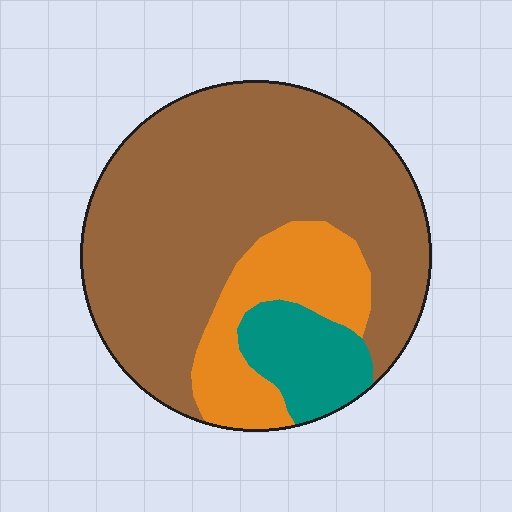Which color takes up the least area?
Teal, at roughly 10%.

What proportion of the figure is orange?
Orange covers around 20% of the figure.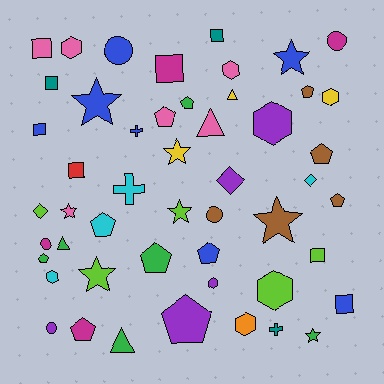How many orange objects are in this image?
There is 1 orange object.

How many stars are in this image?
There are 8 stars.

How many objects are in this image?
There are 50 objects.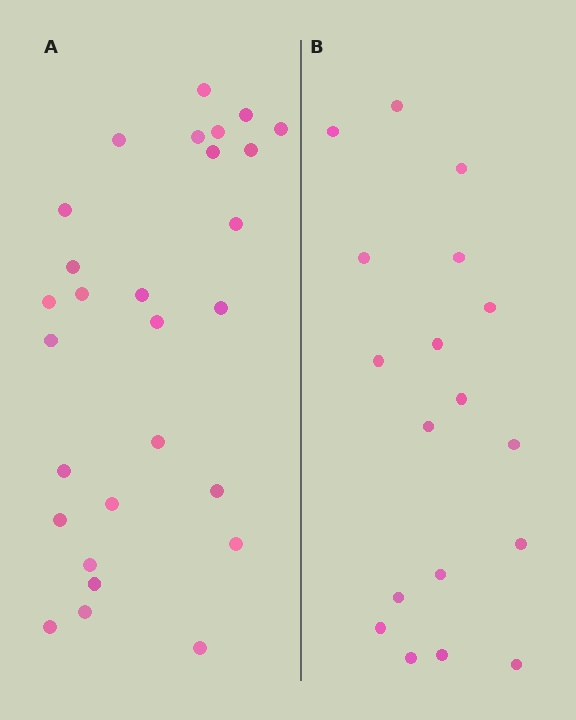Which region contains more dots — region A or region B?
Region A (the left region) has more dots.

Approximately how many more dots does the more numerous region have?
Region A has roughly 10 or so more dots than region B.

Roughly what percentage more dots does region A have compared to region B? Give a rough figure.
About 55% more.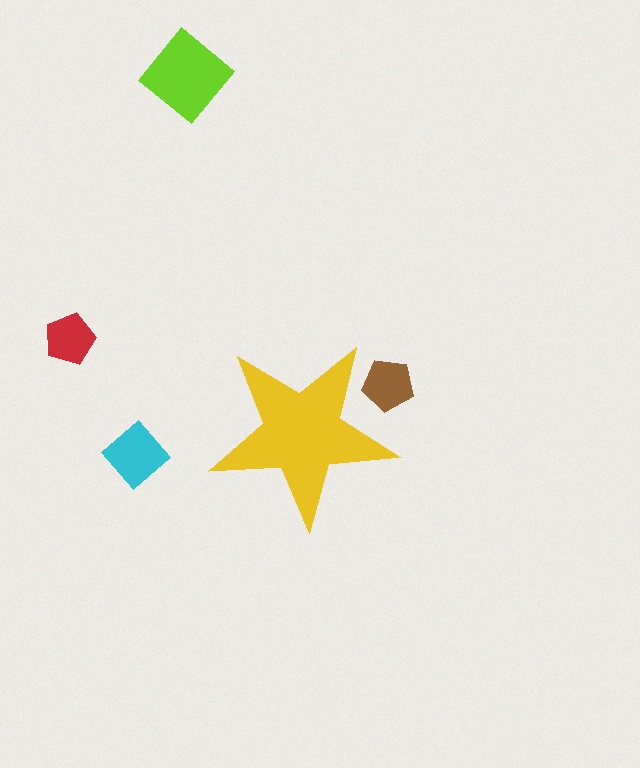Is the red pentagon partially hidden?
No, the red pentagon is fully visible.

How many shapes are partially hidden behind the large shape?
1 shape is partially hidden.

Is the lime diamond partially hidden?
No, the lime diamond is fully visible.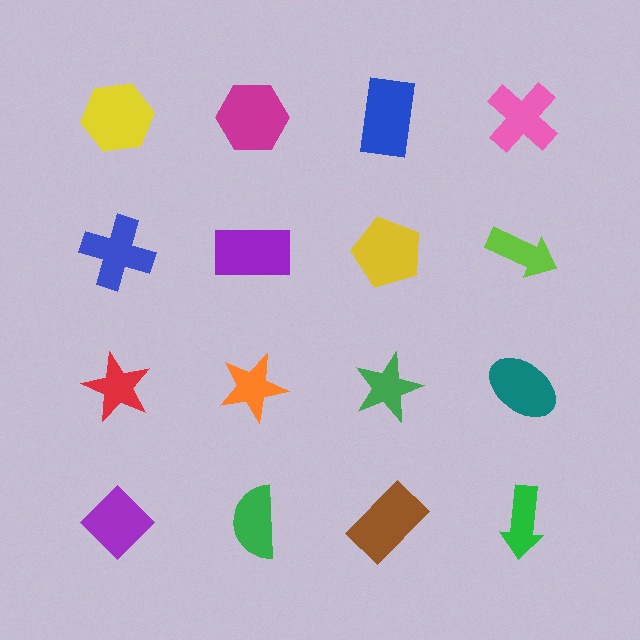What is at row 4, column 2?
A green semicircle.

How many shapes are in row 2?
4 shapes.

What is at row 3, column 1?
A red star.